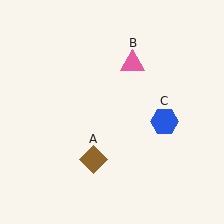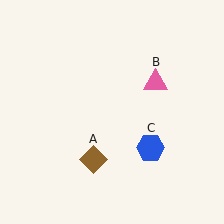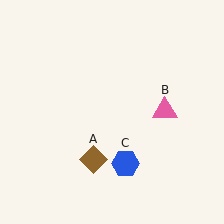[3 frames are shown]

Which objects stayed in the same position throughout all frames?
Brown diamond (object A) remained stationary.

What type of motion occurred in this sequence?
The pink triangle (object B), blue hexagon (object C) rotated clockwise around the center of the scene.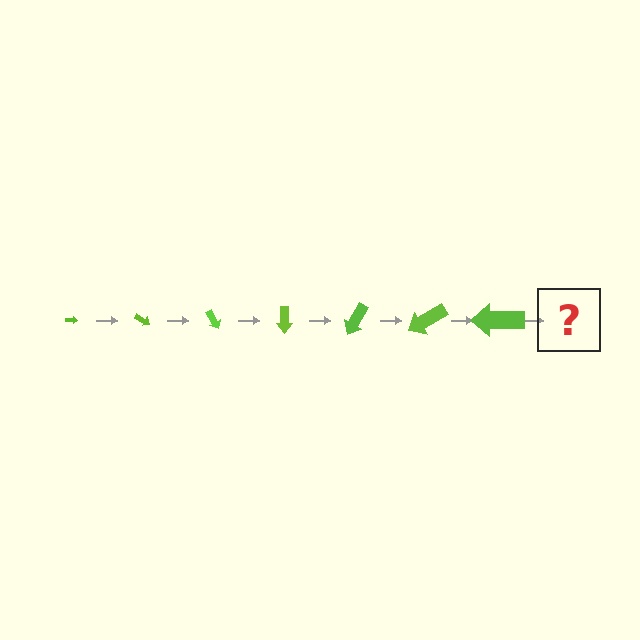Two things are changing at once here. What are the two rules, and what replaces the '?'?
The two rules are that the arrow grows larger each step and it rotates 30 degrees each step. The '?' should be an arrow, larger than the previous one and rotated 210 degrees from the start.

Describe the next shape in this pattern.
It should be an arrow, larger than the previous one and rotated 210 degrees from the start.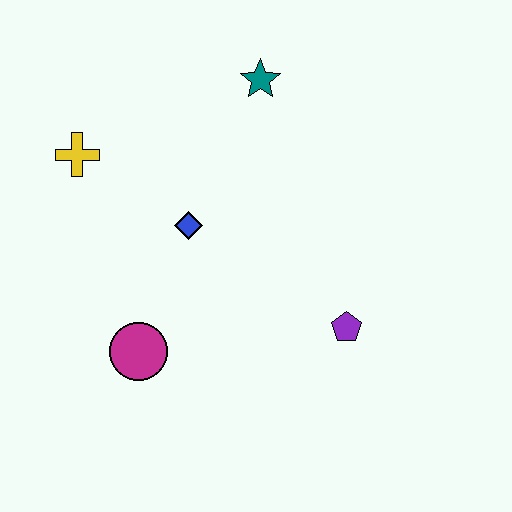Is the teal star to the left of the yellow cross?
No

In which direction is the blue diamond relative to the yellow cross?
The blue diamond is to the right of the yellow cross.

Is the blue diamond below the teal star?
Yes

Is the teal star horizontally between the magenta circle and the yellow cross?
No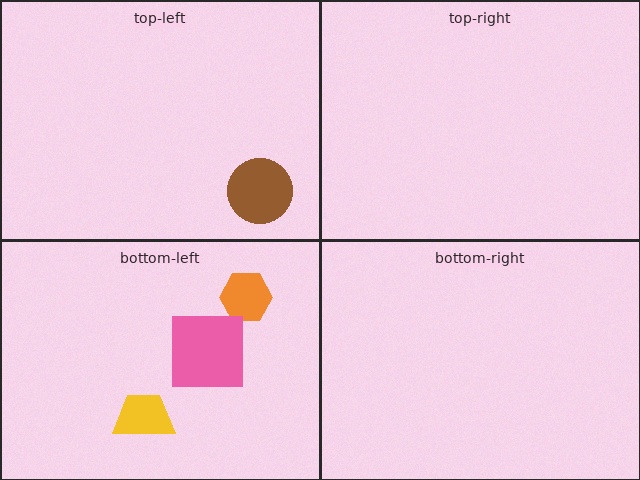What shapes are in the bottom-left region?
The orange hexagon, the pink square, the yellow trapezoid.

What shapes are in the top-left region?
The brown circle.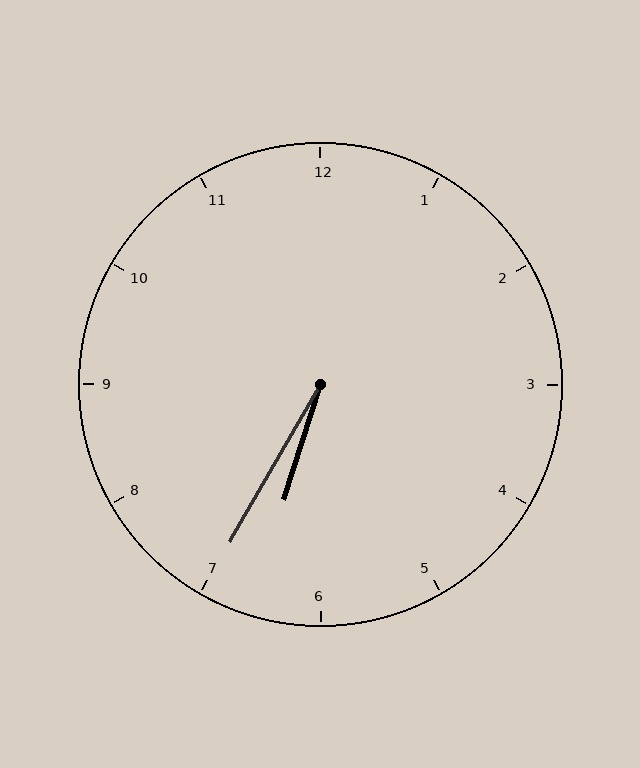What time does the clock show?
6:35.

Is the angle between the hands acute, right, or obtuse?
It is acute.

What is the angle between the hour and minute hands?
Approximately 12 degrees.